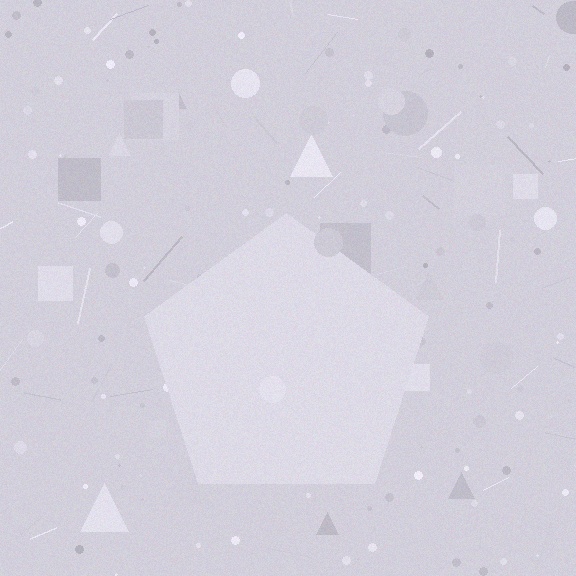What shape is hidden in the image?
A pentagon is hidden in the image.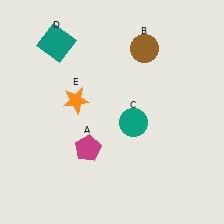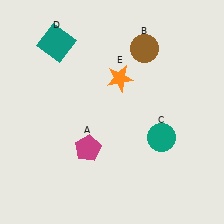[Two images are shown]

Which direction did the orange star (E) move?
The orange star (E) moved right.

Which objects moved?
The objects that moved are: the teal circle (C), the orange star (E).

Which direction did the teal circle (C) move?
The teal circle (C) moved right.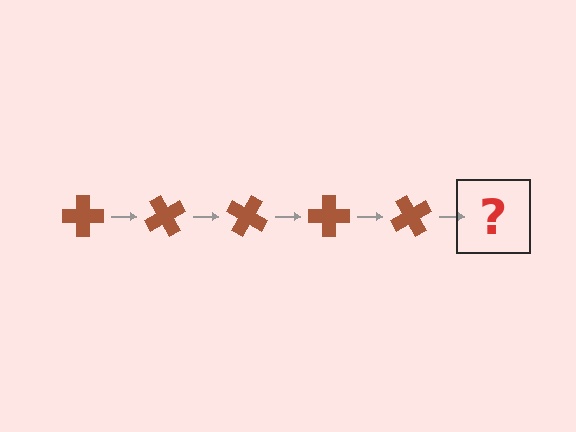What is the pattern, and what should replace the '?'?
The pattern is that the cross rotates 60 degrees each step. The '?' should be a brown cross rotated 300 degrees.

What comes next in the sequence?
The next element should be a brown cross rotated 300 degrees.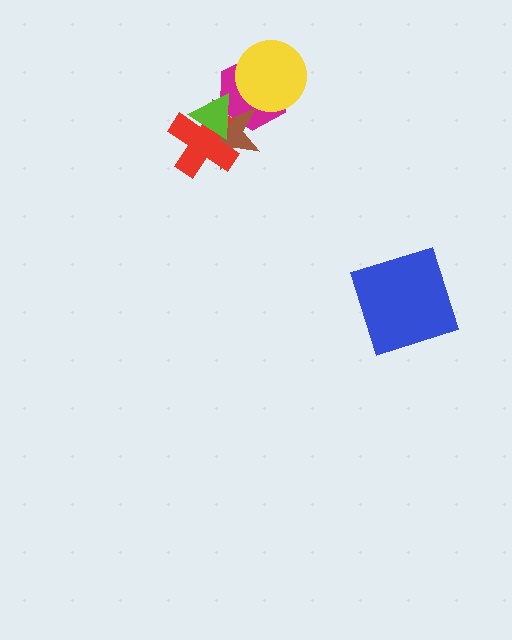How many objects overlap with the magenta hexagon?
3 objects overlap with the magenta hexagon.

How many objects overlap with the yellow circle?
1 object overlaps with the yellow circle.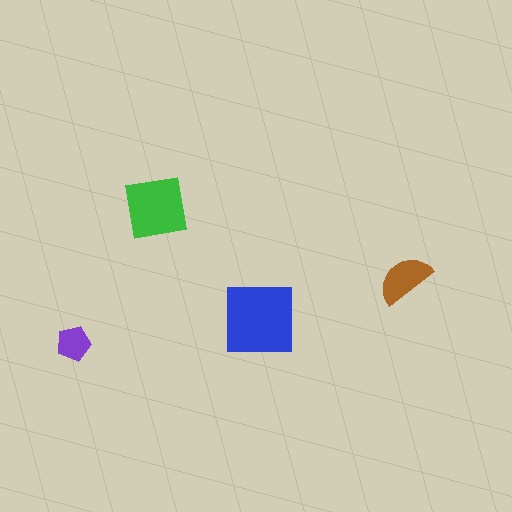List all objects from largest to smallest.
The blue square, the green square, the brown semicircle, the purple pentagon.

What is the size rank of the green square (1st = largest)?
2nd.